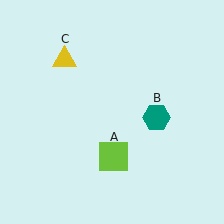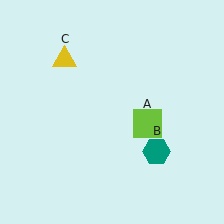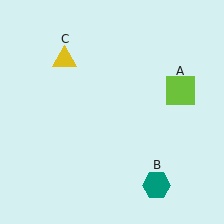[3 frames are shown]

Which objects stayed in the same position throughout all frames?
Yellow triangle (object C) remained stationary.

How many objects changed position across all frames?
2 objects changed position: lime square (object A), teal hexagon (object B).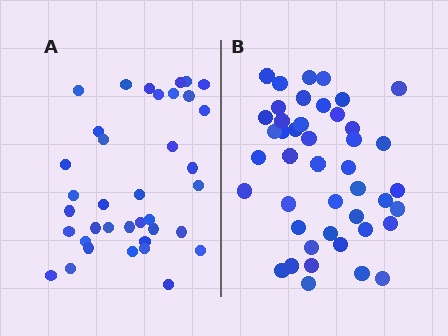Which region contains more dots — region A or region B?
Region B (the right region) has more dots.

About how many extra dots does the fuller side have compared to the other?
Region B has roughly 8 or so more dots than region A.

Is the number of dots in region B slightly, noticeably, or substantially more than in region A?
Region B has only slightly more — the two regions are fairly close. The ratio is roughly 1.2 to 1.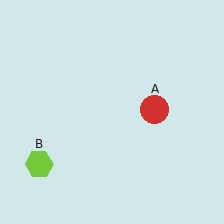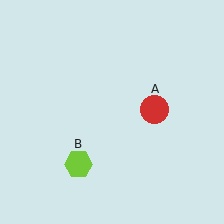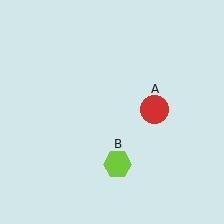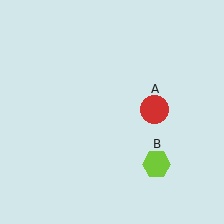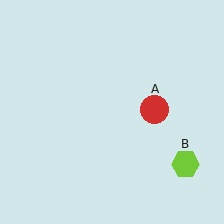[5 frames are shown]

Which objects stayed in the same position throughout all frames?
Red circle (object A) remained stationary.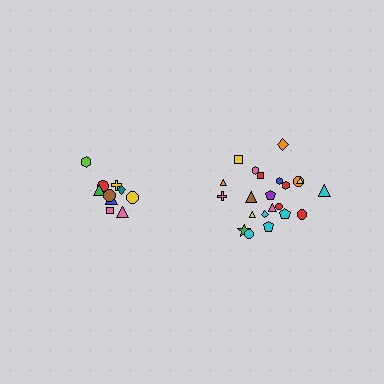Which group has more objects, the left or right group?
The right group.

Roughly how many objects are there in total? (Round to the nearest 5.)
Roughly 30 objects in total.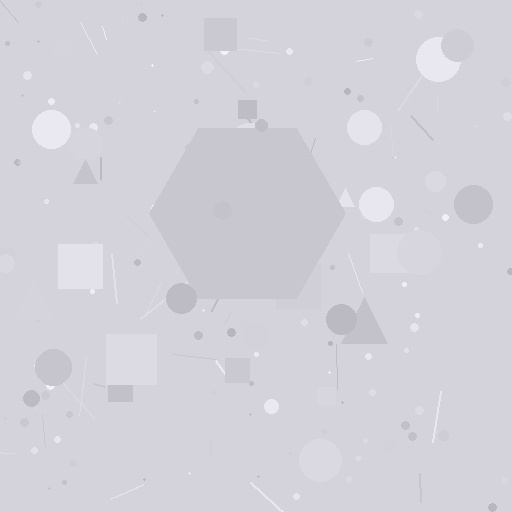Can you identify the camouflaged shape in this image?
The camouflaged shape is a hexagon.